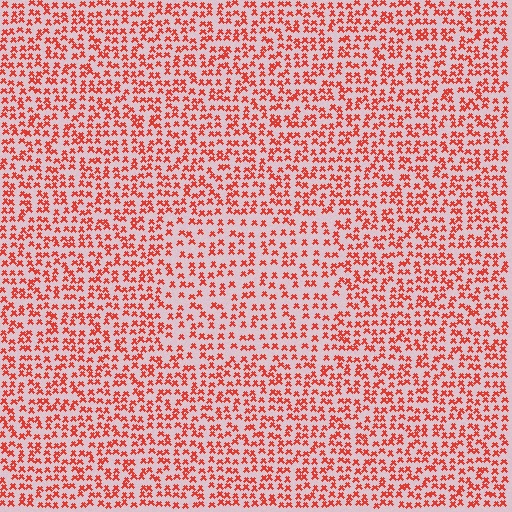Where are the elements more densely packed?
The elements are more densely packed outside the rectangle boundary.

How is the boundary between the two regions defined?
The boundary is defined by a change in element density (approximately 1.4x ratio). All elements are the same color, size, and shape.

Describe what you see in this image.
The image contains small red elements arranged at two different densities. A rectangle-shaped region is visible where the elements are less densely packed than the surrounding area.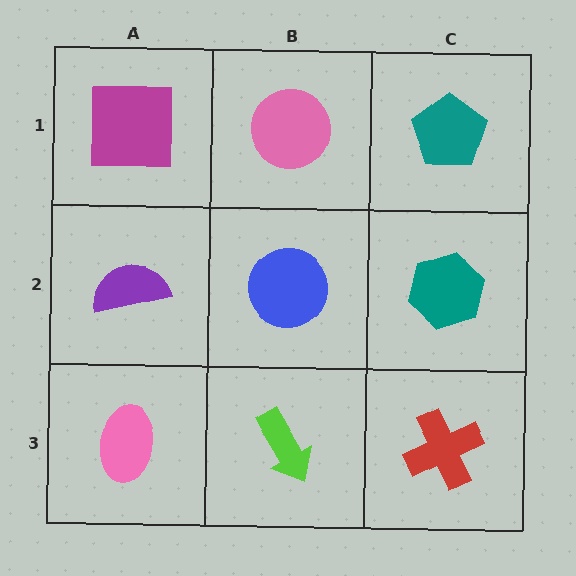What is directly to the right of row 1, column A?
A pink circle.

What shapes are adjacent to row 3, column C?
A teal hexagon (row 2, column C), a lime arrow (row 3, column B).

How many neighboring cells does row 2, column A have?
3.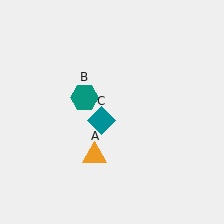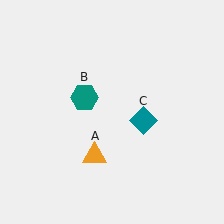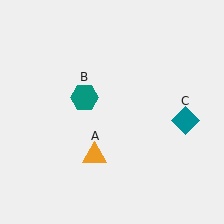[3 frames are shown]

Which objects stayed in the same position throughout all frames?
Orange triangle (object A) and teal hexagon (object B) remained stationary.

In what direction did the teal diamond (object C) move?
The teal diamond (object C) moved right.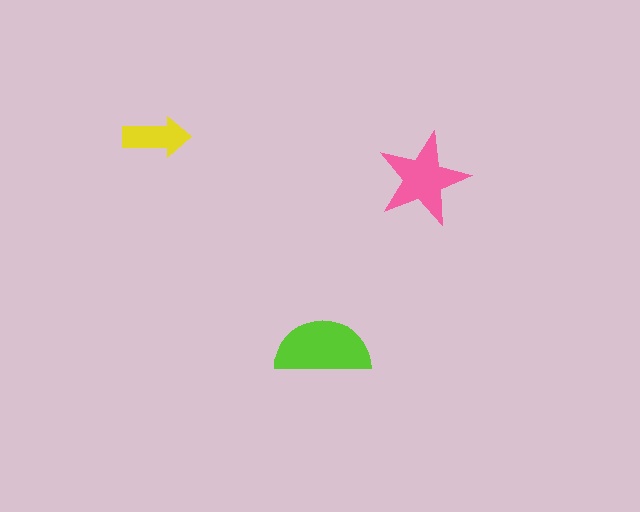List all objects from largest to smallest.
The lime semicircle, the pink star, the yellow arrow.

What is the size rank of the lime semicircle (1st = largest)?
1st.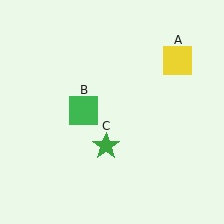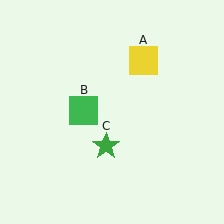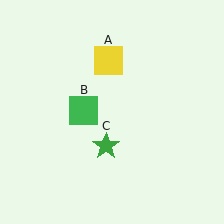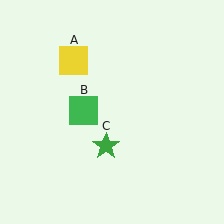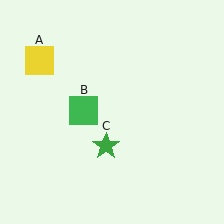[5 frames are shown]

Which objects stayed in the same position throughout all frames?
Green square (object B) and green star (object C) remained stationary.